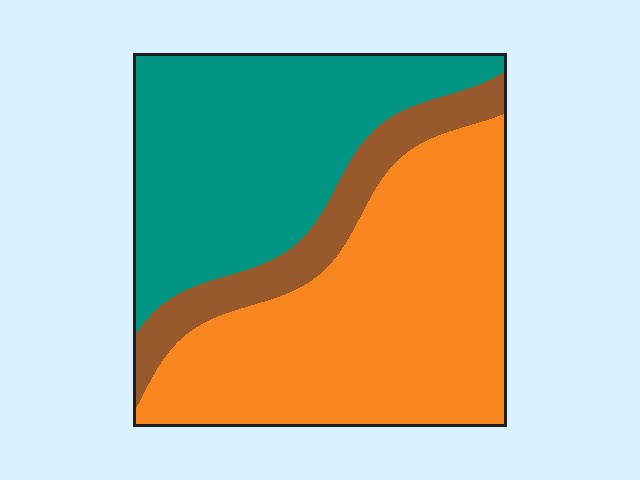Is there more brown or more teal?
Teal.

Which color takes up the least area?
Brown, at roughly 15%.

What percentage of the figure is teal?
Teal takes up between a third and a half of the figure.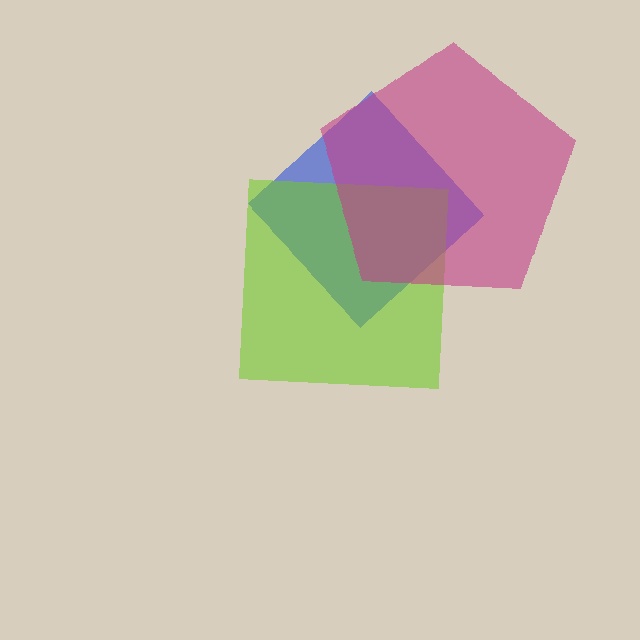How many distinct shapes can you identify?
There are 3 distinct shapes: a blue diamond, a lime square, a magenta pentagon.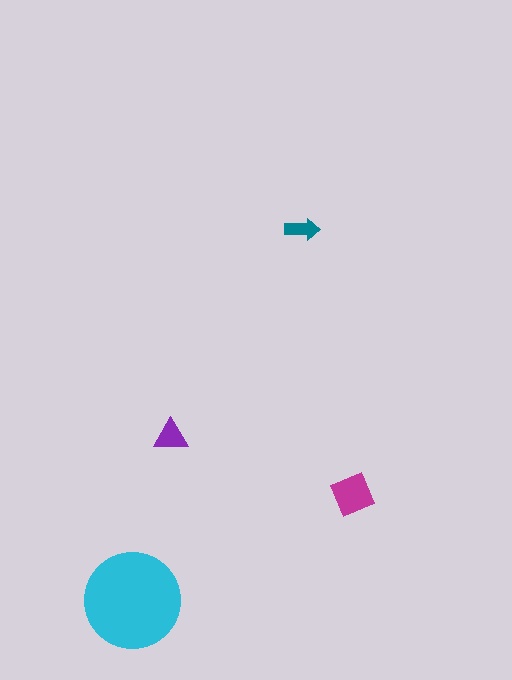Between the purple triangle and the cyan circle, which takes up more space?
The cyan circle.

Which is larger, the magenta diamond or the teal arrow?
The magenta diamond.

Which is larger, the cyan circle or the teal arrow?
The cyan circle.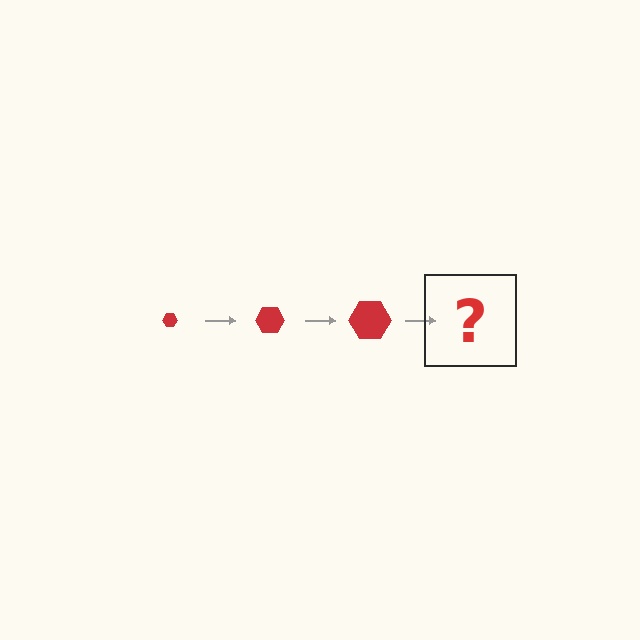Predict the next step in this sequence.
The next step is a red hexagon, larger than the previous one.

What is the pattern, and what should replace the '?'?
The pattern is that the hexagon gets progressively larger each step. The '?' should be a red hexagon, larger than the previous one.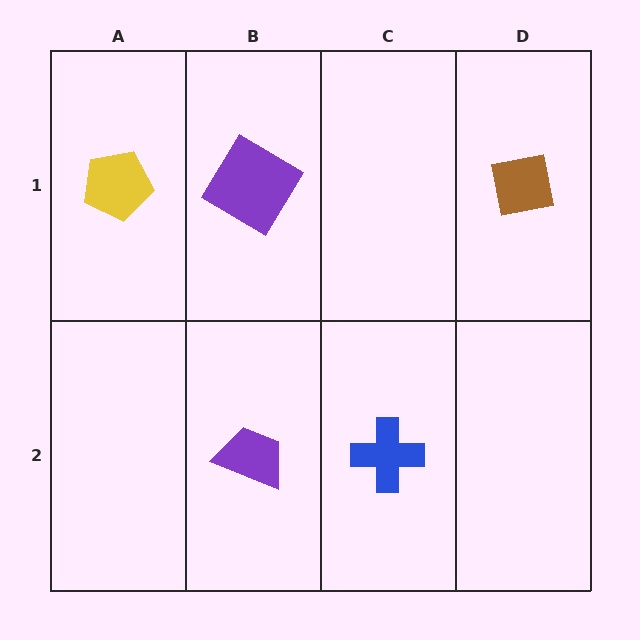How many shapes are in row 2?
2 shapes.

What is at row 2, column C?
A blue cross.